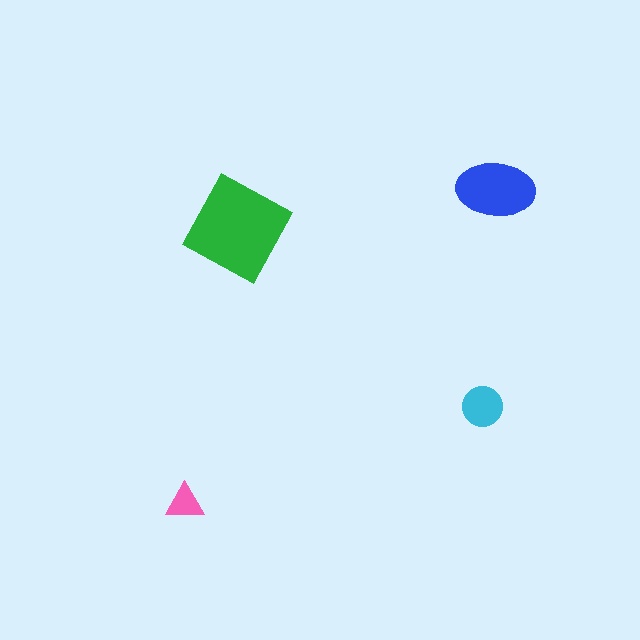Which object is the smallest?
The pink triangle.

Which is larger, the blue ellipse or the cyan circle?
The blue ellipse.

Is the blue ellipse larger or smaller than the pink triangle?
Larger.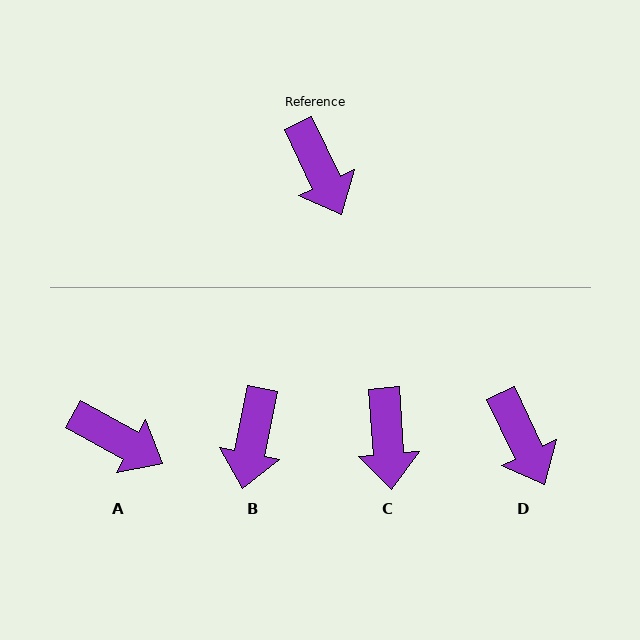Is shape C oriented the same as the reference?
No, it is off by about 21 degrees.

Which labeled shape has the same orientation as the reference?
D.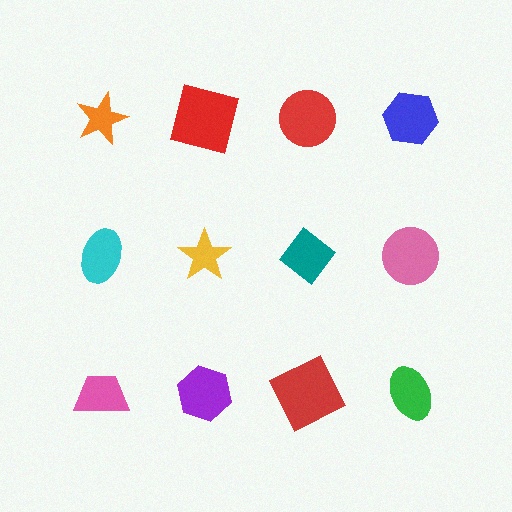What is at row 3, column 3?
A red square.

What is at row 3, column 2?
A purple hexagon.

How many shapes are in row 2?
4 shapes.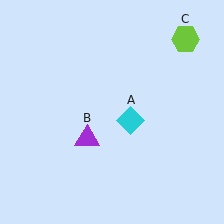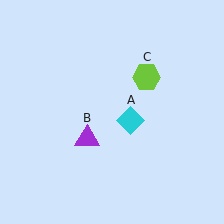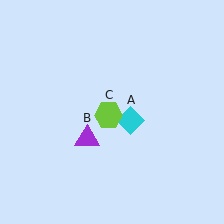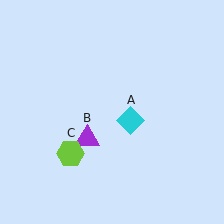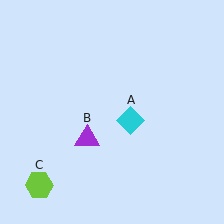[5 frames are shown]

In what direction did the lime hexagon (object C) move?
The lime hexagon (object C) moved down and to the left.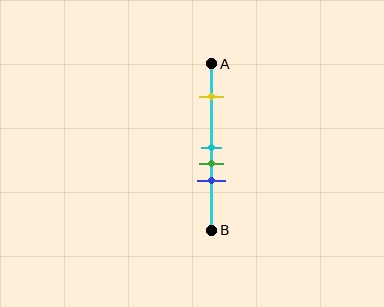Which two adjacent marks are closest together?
The cyan and green marks are the closest adjacent pair.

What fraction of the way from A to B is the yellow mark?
The yellow mark is approximately 20% (0.2) of the way from A to B.